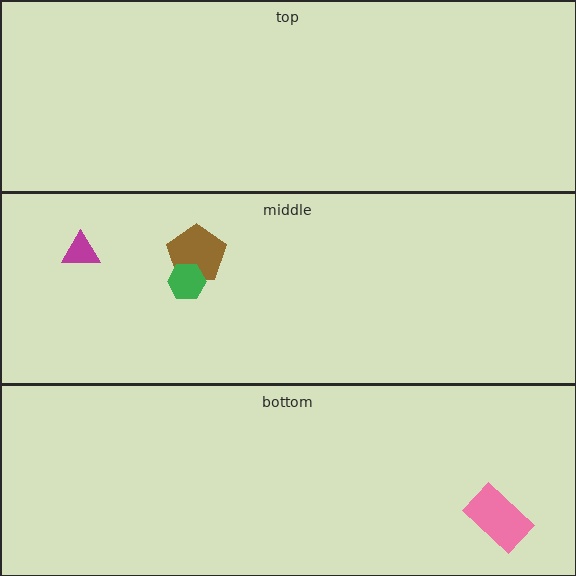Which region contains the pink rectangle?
The bottom region.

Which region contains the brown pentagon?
The middle region.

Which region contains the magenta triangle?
The middle region.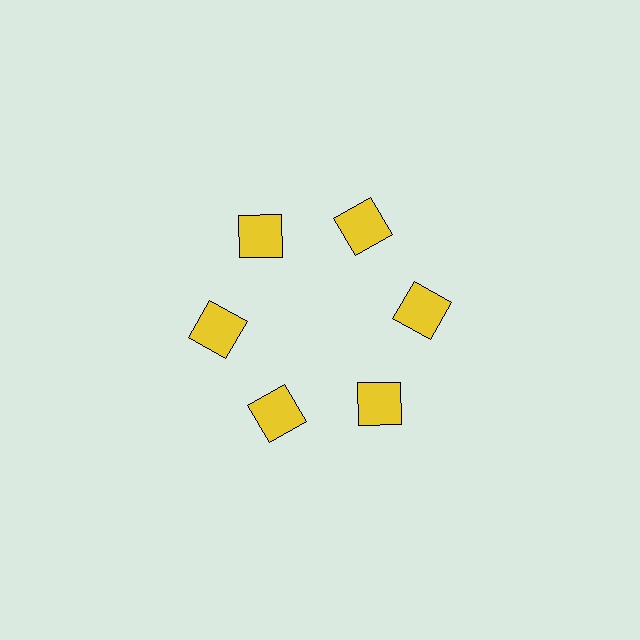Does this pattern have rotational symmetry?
Yes, this pattern has 6-fold rotational symmetry. It looks the same after rotating 60 degrees around the center.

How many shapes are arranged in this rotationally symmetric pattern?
There are 6 shapes, arranged in 6 groups of 1.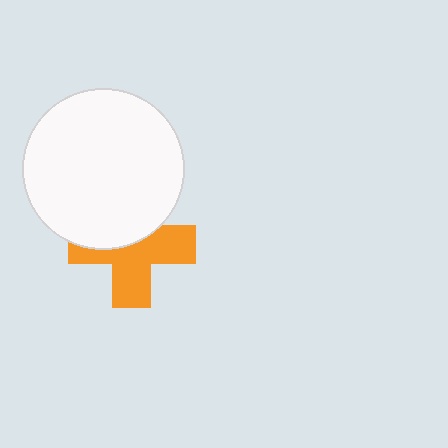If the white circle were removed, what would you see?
You would see the complete orange cross.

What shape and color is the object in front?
The object in front is a white circle.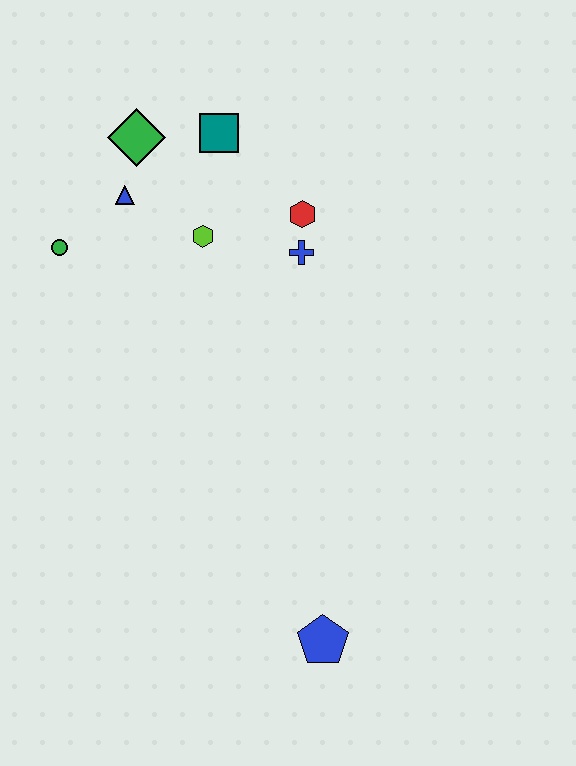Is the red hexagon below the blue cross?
No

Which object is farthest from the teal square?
The blue pentagon is farthest from the teal square.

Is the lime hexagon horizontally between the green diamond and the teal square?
Yes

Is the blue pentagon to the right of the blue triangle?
Yes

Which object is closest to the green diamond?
The blue triangle is closest to the green diamond.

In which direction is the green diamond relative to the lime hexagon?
The green diamond is above the lime hexagon.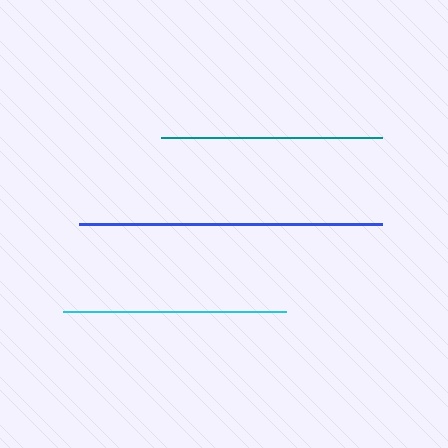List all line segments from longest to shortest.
From longest to shortest: blue, cyan, teal.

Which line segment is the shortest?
The teal line is the shortest at approximately 221 pixels.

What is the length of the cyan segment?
The cyan segment is approximately 222 pixels long.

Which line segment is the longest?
The blue line is the longest at approximately 303 pixels.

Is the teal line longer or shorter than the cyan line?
The cyan line is longer than the teal line.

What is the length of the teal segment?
The teal segment is approximately 221 pixels long.